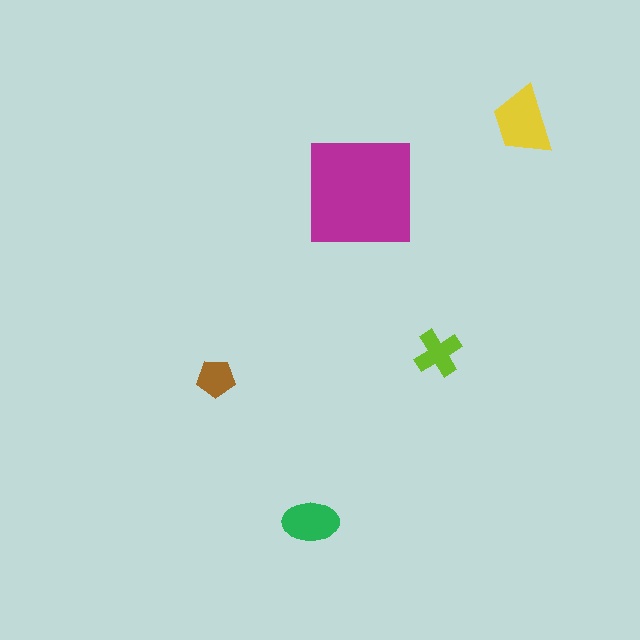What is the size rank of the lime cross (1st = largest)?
4th.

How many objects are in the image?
There are 5 objects in the image.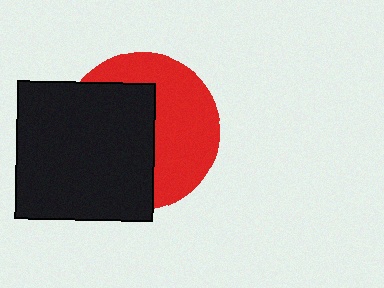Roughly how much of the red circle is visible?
About half of it is visible (roughly 47%).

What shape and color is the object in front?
The object in front is a black rectangle.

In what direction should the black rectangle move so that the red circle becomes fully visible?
The black rectangle should move left. That is the shortest direction to clear the overlap and leave the red circle fully visible.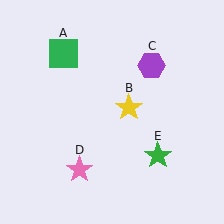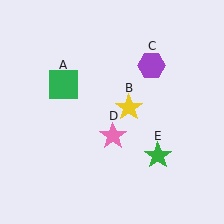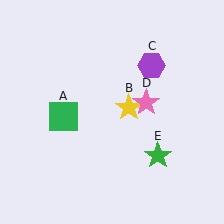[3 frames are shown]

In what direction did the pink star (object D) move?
The pink star (object D) moved up and to the right.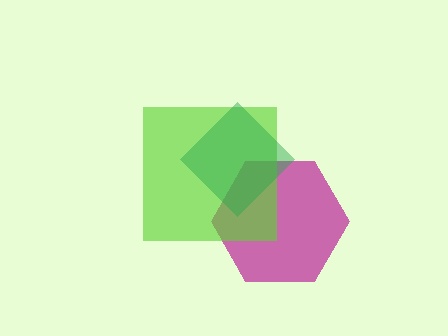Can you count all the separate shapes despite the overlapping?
Yes, there are 3 separate shapes.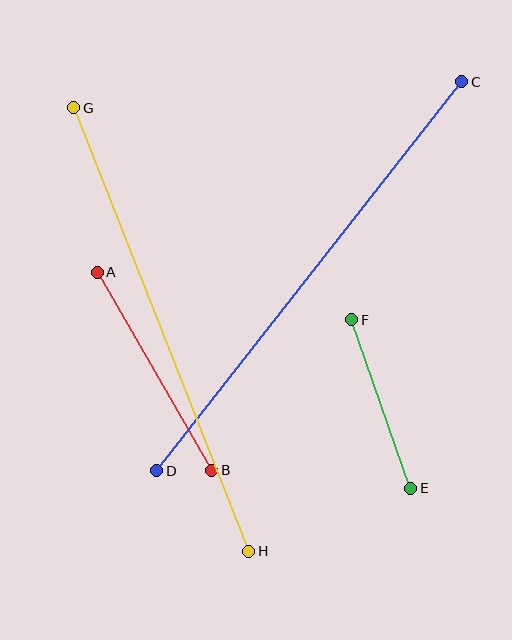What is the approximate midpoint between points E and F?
The midpoint is at approximately (381, 404) pixels.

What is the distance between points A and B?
The distance is approximately 229 pixels.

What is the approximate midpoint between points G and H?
The midpoint is at approximately (161, 330) pixels.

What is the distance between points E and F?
The distance is approximately 178 pixels.